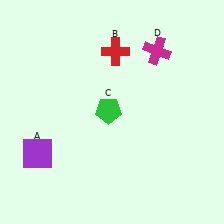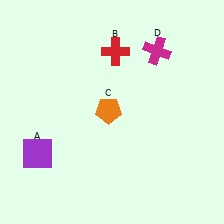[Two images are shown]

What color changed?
The pentagon (C) changed from green in Image 1 to orange in Image 2.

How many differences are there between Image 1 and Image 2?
There is 1 difference between the two images.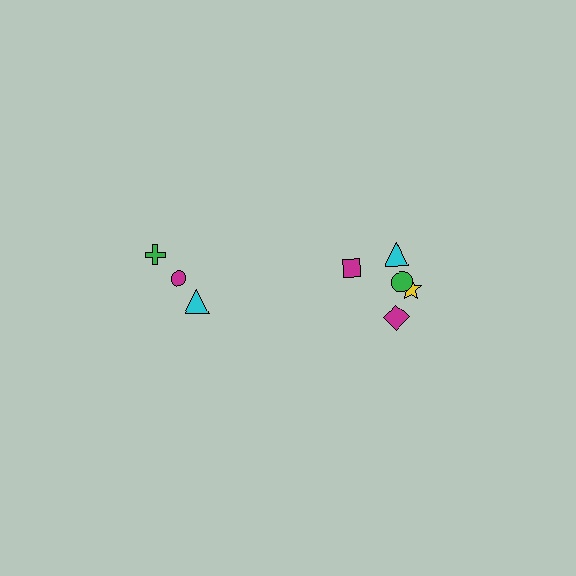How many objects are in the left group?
There are 3 objects.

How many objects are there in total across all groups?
There are 8 objects.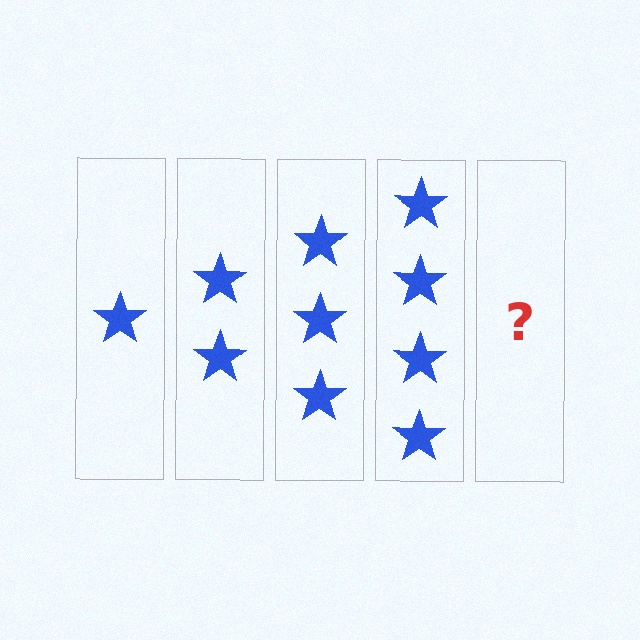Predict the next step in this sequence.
The next step is 5 stars.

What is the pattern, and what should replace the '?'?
The pattern is that each step adds one more star. The '?' should be 5 stars.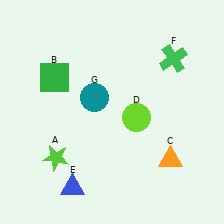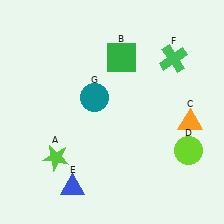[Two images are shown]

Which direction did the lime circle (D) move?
The lime circle (D) moved right.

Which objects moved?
The objects that moved are: the green square (B), the orange triangle (C), the lime circle (D).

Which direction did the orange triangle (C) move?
The orange triangle (C) moved up.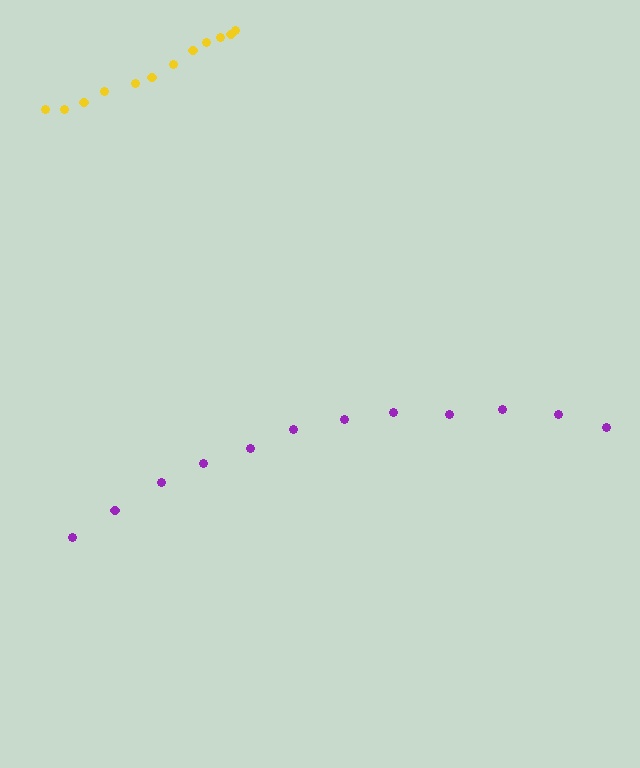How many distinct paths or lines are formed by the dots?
There are 2 distinct paths.